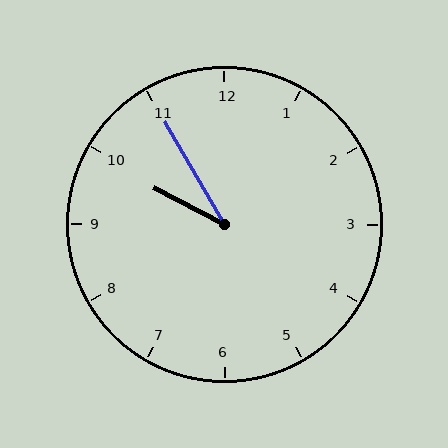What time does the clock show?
9:55.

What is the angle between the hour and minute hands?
Approximately 32 degrees.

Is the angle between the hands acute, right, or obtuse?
It is acute.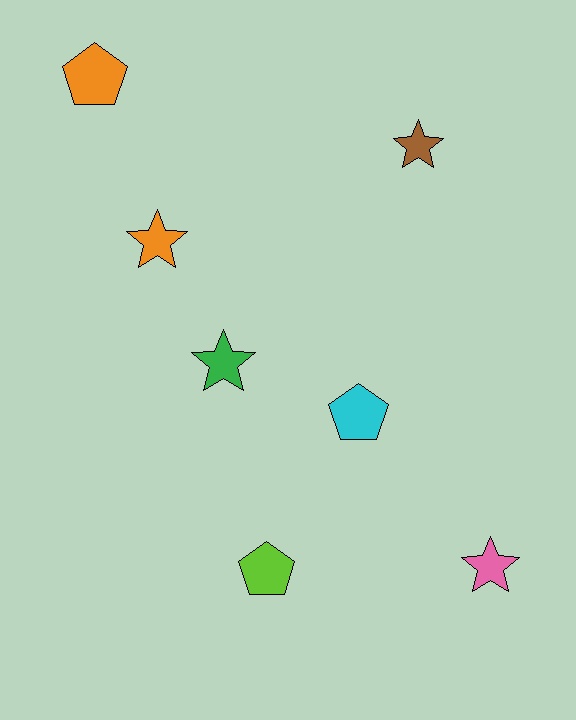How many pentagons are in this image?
There are 3 pentagons.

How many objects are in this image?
There are 7 objects.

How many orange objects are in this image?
There are 2 orange objects.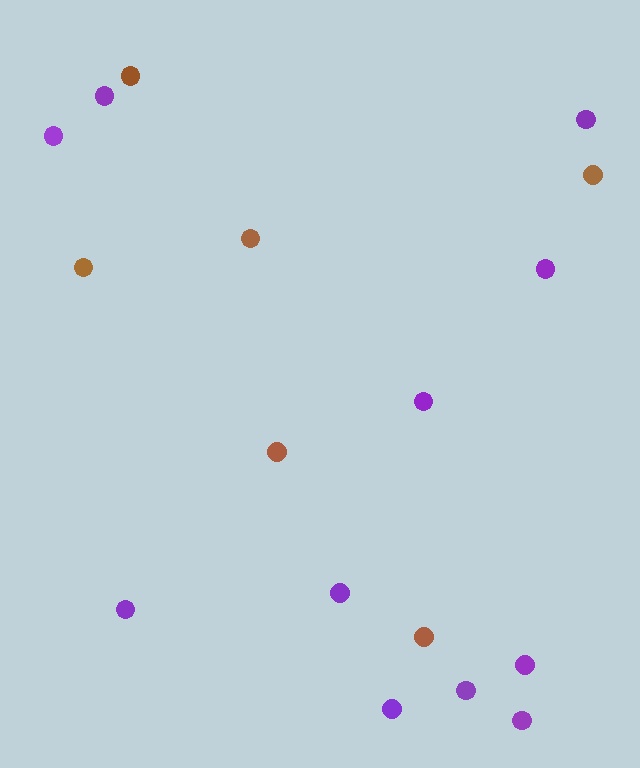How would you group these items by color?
There are 2 groups: one group of purple circles (11) and one group of brown circles (6).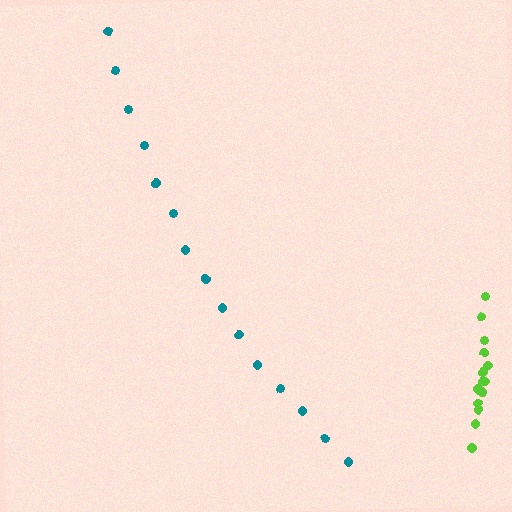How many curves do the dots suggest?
There are 2 distinct paths.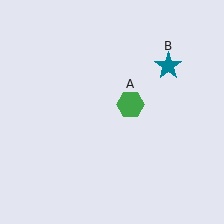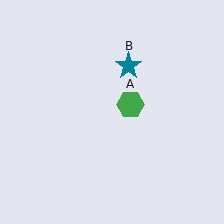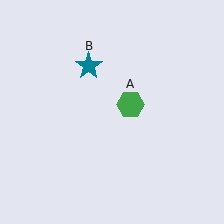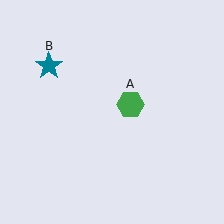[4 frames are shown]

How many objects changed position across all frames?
1 object changed position: teal star (object B).